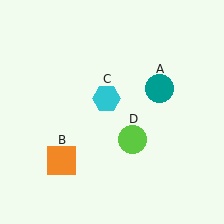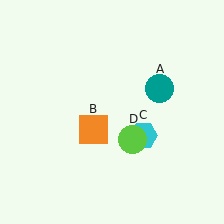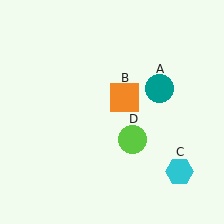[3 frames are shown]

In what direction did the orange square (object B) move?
The orange square (object B) moved up and to the right.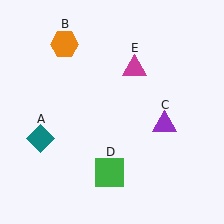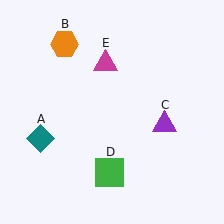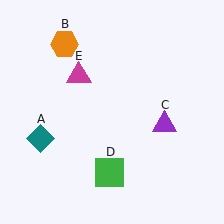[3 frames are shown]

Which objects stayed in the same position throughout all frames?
Teal diamond (object A) and orange hexagon (object B) and purple triangle (object C) and green square (object D) remained stationary.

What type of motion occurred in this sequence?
The magenta triangle (object E) rotated counterclockwise around the center of the scene.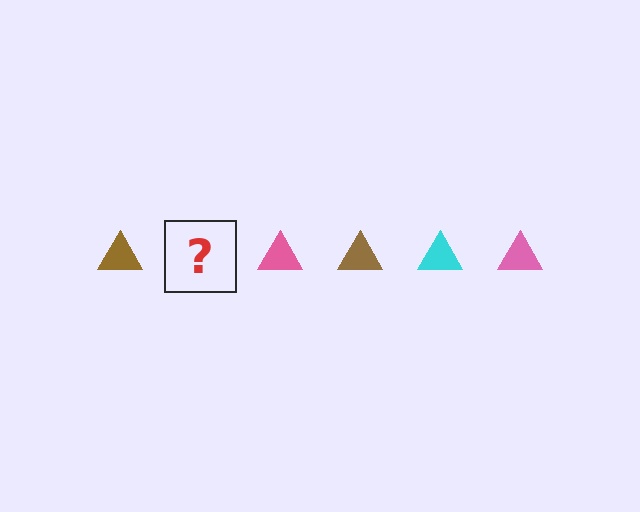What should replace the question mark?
The question mark should be replaced with a cyan triangle.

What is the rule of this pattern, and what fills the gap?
The rule is that the pattern cycles through brown, cyan, pink triangles. The gap should be filled with a cyan triangle.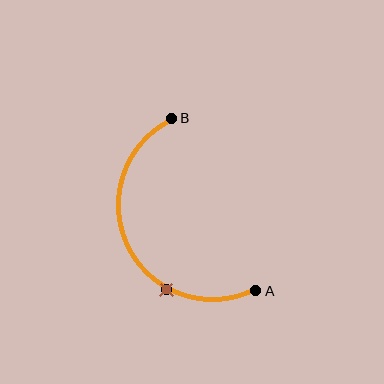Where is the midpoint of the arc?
The arc midpoint is the point on the curve farthest from the straight line joining A and B. It sits to the left of that line.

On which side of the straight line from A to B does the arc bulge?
The arc bulges to the left of the straight line connecting A and B.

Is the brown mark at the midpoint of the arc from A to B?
No. The brown mark lies on the arc but is closer to endpoint A. The arc midpoint would be at the point on the curve equidistant along the arc from both A and B.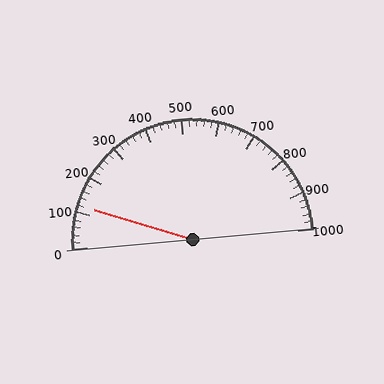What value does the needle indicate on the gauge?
The needle indicates approximately 120.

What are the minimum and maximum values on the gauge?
The gauge ranges from 0 to 1000.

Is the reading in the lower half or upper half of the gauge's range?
The reading is in the lower half of the range (0 to 1000).